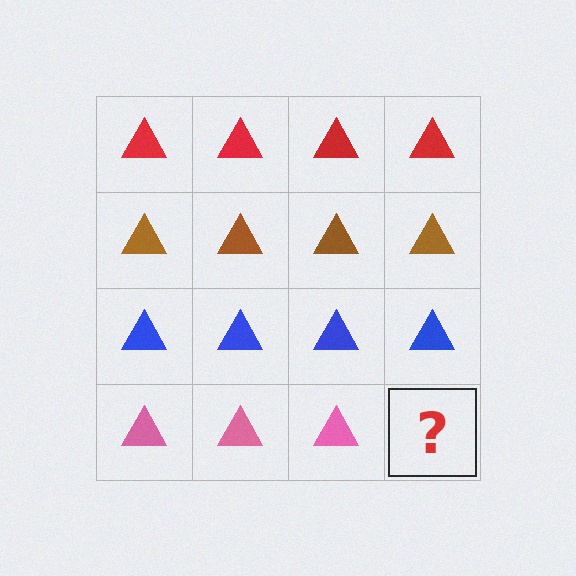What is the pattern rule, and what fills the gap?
The rule is that each row has a consistent color. The gap should be filled with a pink triangle.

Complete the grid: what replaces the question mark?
The question mark should be replaced with a pink triangle.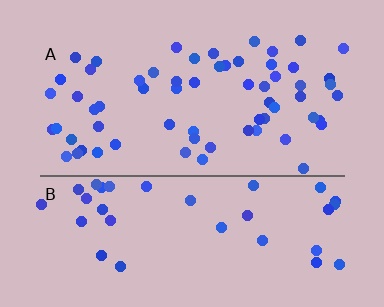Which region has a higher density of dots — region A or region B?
A (the top).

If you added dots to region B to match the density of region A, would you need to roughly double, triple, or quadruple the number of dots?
Approximately double.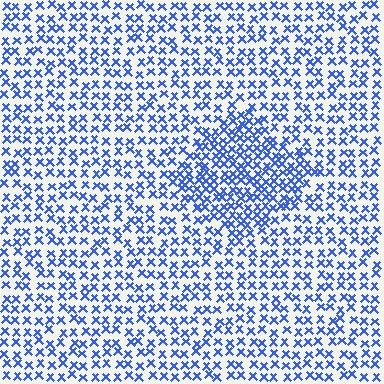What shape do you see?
I see a diamond.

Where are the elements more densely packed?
The elements are more densely packed inside the diamond boundary.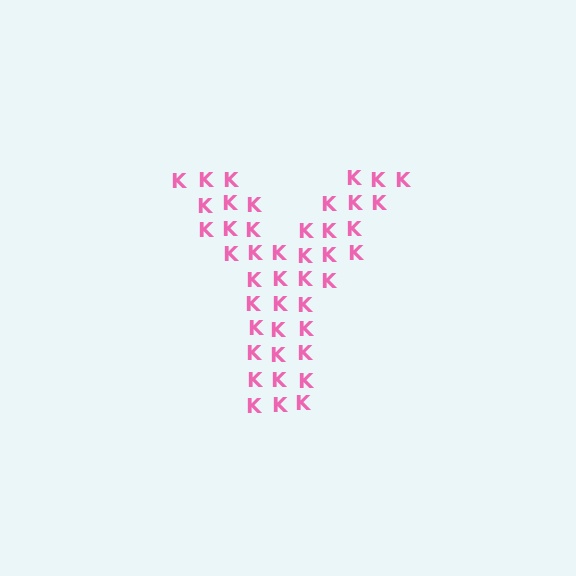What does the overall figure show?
The overall figure shows the letter Y.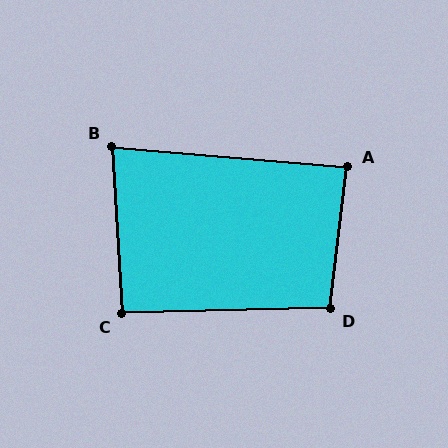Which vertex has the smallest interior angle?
B, at approximately 82 degrees.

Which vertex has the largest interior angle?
D, at approximately 98 degrees.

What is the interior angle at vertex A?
Approximately 88 degrees (approximately right).